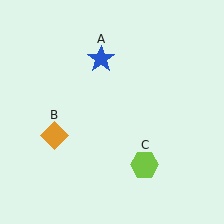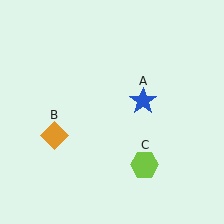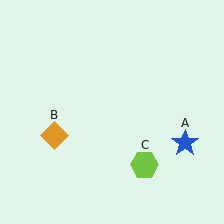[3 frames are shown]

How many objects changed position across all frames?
1 object changed position: blue star (object A).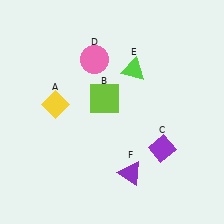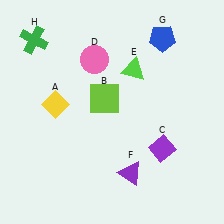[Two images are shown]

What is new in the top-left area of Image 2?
A green cross (H) was added in the top-left area of Image 2.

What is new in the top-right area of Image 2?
A blue pentagon (G) was added in the top-right area of Image 2.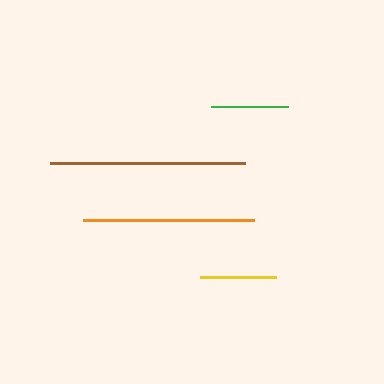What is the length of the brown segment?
The brown segment is approximately 195 pixels long.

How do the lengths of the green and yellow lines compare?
The green and yellow lines are approximately the same length.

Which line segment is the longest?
The brown line is the longest at approximately 195 pixels.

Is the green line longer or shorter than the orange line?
The orange line is longer than the green line.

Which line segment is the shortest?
The yellow line is the shortest at approximately 76 pixels.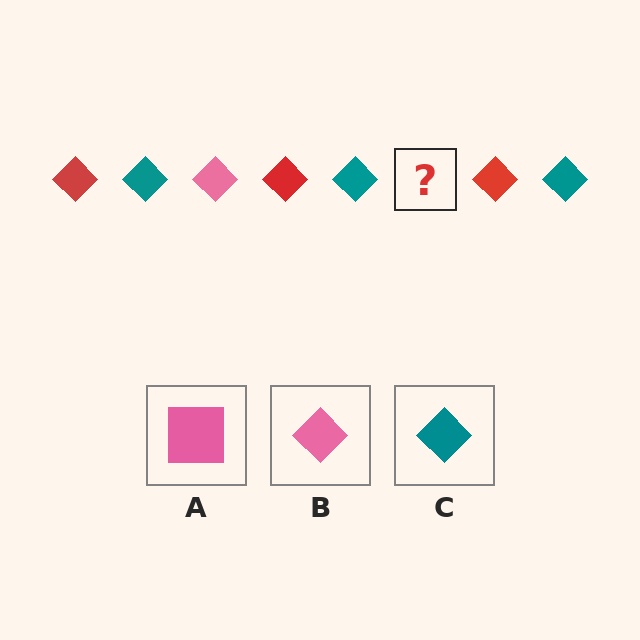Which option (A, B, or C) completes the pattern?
B.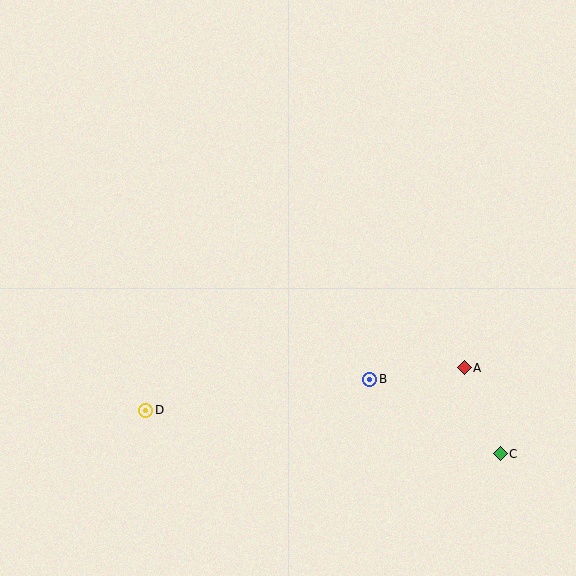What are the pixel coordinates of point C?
Point C is at (500, 454).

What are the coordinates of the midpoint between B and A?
The midpoint between B and A is at (417, 374).